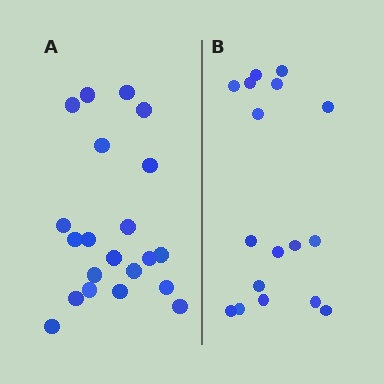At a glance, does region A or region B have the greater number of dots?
Region A (the left region) has more dots.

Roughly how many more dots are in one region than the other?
Region A has about 4 more dots than region B.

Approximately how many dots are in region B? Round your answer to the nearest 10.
About 20 dots. (The exact count is 17, which rounds to 20.)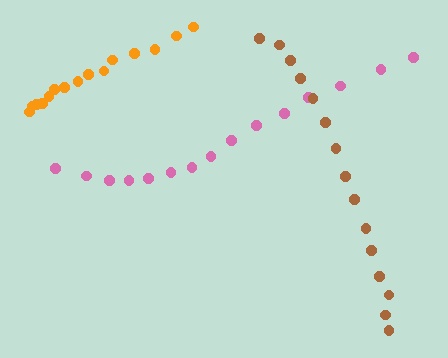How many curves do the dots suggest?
There are 3 distinct paths.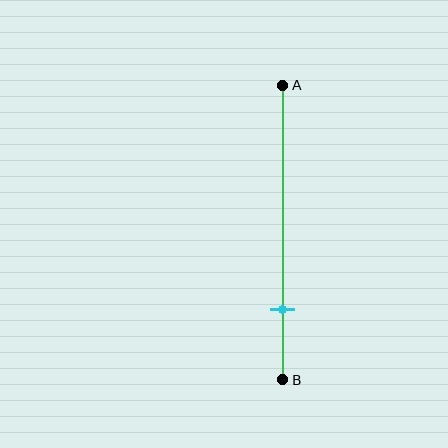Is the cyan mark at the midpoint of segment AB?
No, the mark is at about 75% from A, not at the 50% midpoint.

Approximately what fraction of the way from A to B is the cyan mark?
The cyan mark is approximately 75% of the way from A to B.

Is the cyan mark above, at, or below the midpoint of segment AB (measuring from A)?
The cyan mark is below the midpoint of segment AB.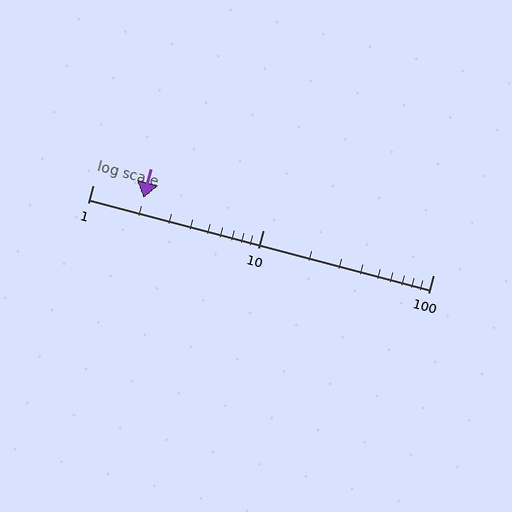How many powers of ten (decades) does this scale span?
The scale spans 2 decades, from 1 to 100.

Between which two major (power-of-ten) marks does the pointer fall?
The pointer is between 1 and 10.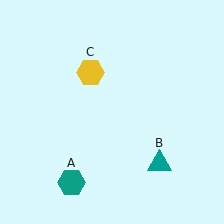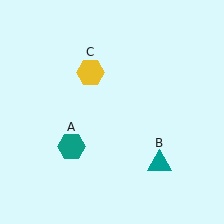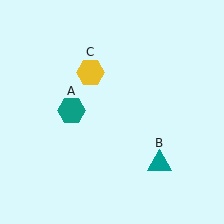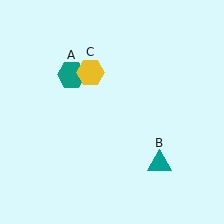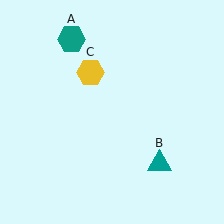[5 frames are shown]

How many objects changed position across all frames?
1 object changed position: teal hexagon (object A).